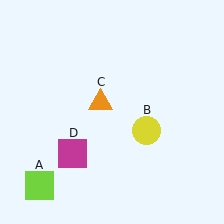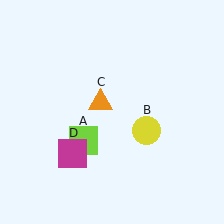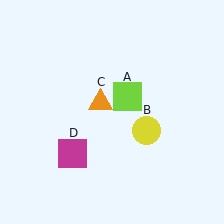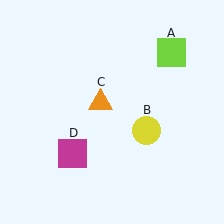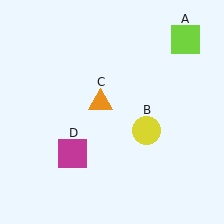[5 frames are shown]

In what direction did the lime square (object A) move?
The lime square (object A) moved up and to the right.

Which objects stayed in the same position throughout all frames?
Yellow circle (object B) and orange triangle (object C) and magenta square (object D) remained stationary.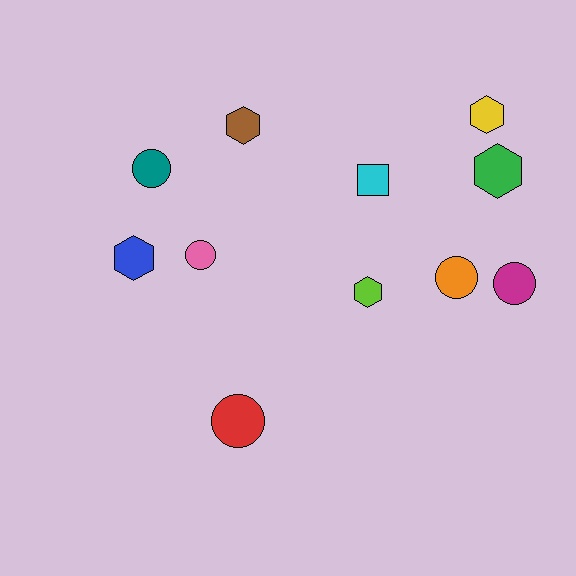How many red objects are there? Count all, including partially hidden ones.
There is 1 red object.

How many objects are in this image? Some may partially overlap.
There are 11 objects.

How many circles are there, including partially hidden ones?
There are 5 circles.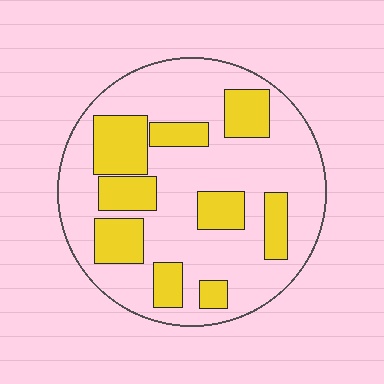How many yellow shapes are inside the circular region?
9.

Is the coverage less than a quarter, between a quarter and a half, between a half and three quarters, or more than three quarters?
Between a quarter and a half.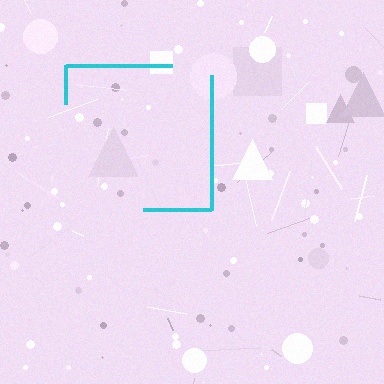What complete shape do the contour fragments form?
The contour fragments form a square.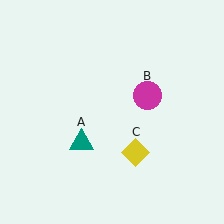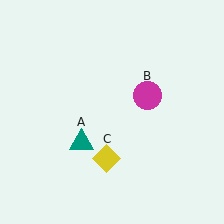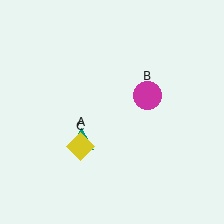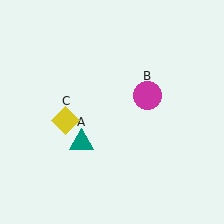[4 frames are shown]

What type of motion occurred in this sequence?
The yellow diamond (object C) rotated clockwise around the center of the scene.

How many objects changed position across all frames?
1 object changed position: yellow diamond (object C).